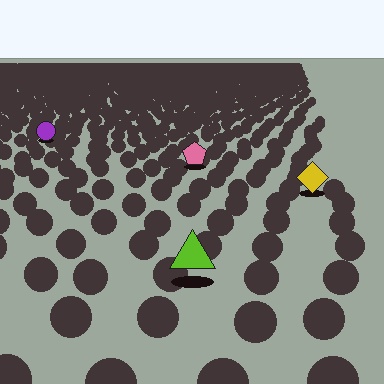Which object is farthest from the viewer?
The purple circle is farthest from the viewer. It appears smaller and the ground texture around it is denser.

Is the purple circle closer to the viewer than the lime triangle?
No. The lime triangle is closer — you can tell from the texture gradient: the ground texture is coarser near it.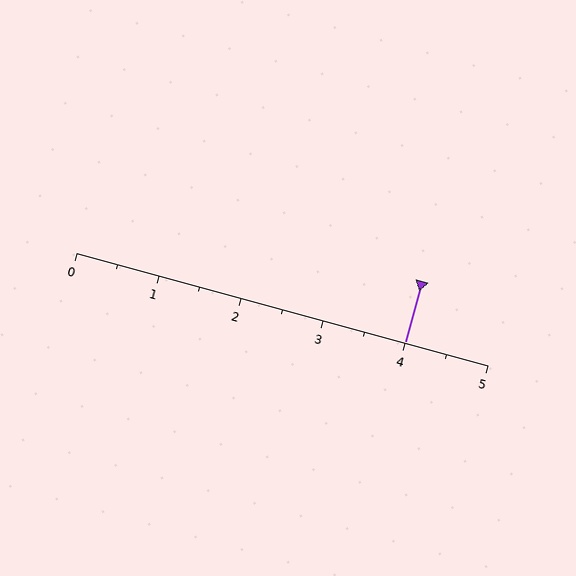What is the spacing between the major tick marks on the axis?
The major ticks are spaced 1 apart.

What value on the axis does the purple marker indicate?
The marker indicates approximately 4.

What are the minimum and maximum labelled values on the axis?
The axis runs from 0 to 5.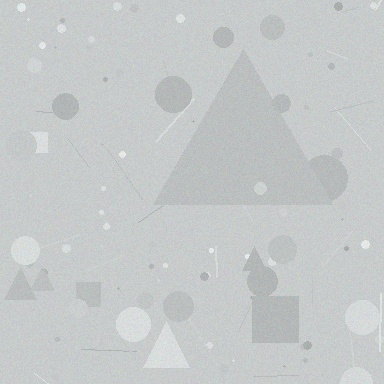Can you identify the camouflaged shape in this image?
The camouflaged shape is a triangle.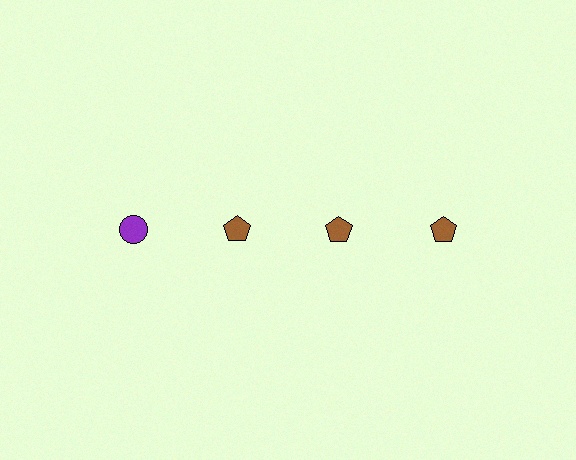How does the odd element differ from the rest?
It differs in both color (purple instead of brown) and shape (circle instead of pentagon).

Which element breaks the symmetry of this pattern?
The purple circle in the top row, leftmost column breaks the symmetry. All other shapes are brown pentagons.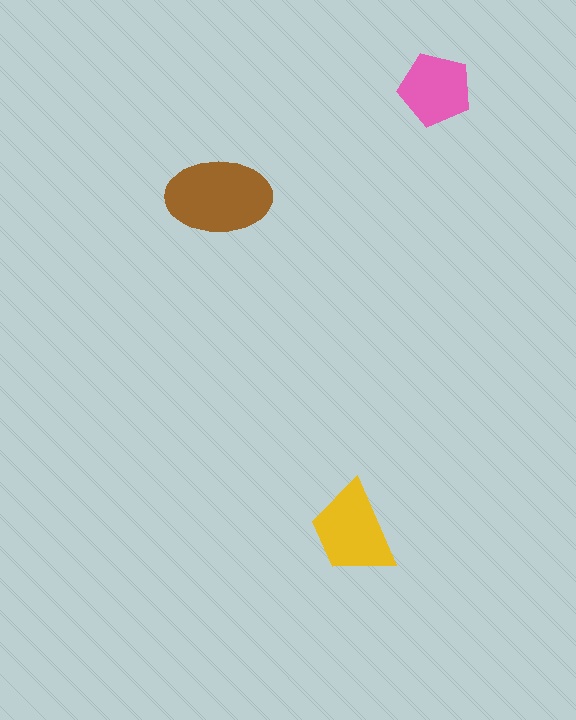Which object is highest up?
The pink pentagon is topmost.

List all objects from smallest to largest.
The pink pentagon, the yellow trapezoid, the brown ellipse.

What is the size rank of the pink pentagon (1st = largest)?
3rd.